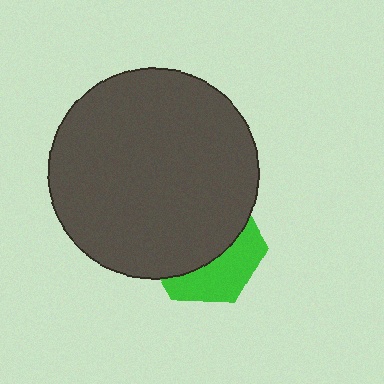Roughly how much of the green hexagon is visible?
A small part of it is visible (roughly 37%).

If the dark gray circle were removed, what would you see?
You would see the complete green hexagon.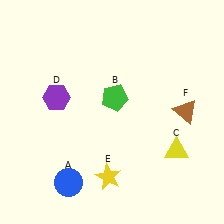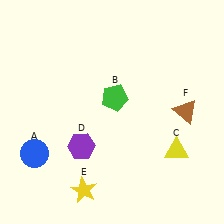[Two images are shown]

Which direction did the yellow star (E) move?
The yellow star (E) moved left.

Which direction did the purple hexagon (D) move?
The purple hexagon (D) moved down.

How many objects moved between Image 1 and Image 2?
3 objects moved between the two images.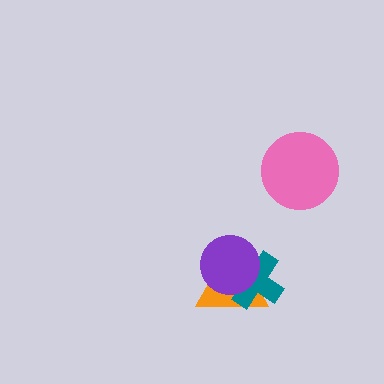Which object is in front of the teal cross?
The purple circle is in front of the teal cross.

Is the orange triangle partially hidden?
Yes, it is partially covered by another shape.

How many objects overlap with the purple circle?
2 objects overlap with the purple circle.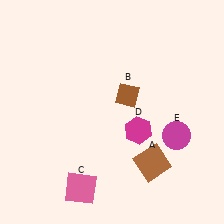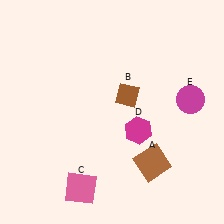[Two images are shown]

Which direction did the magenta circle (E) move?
The magenta circle (E) moved up.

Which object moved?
The magenta circle (E) moved up.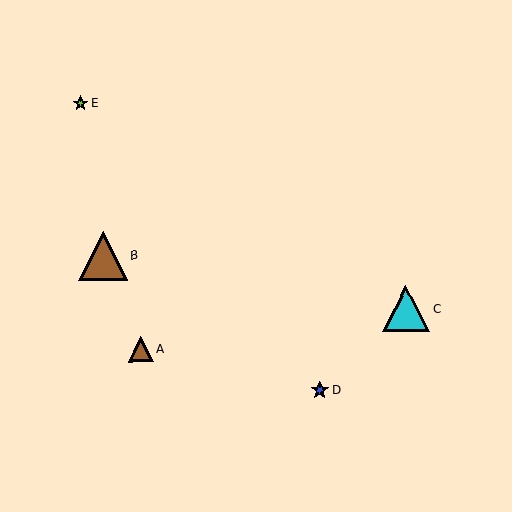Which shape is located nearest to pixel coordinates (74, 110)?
The lime star (labeled E) at (81, 104) is nearest to that location.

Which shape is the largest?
The brown triangle (labeled B) is the largest.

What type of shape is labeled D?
Shape D is a blue star.